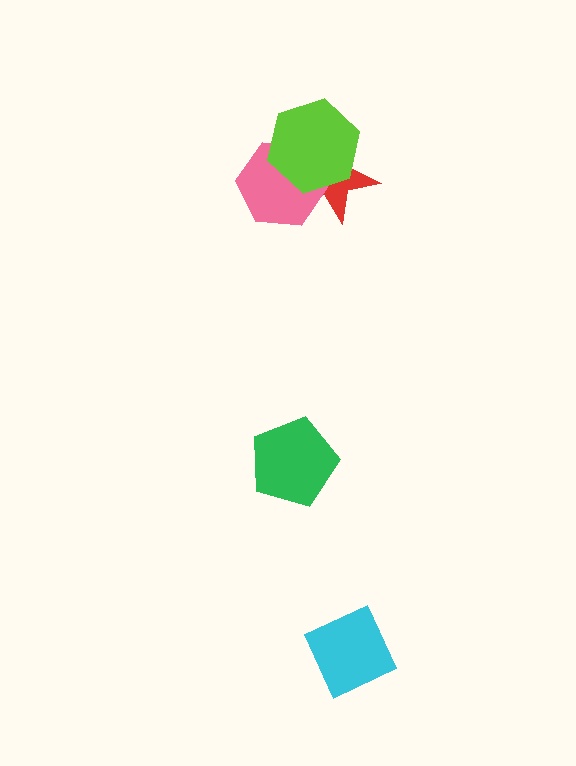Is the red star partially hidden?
Yes, it is partially covered by another shape.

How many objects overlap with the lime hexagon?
2 objects overlap with the lime hexagon.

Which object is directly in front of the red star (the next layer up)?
The pink hexagon is directly in front of the red star.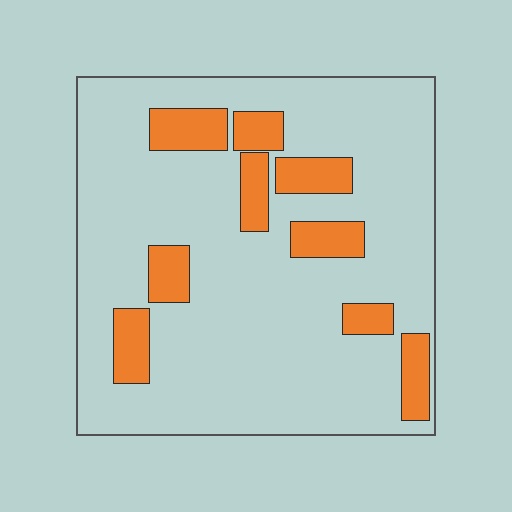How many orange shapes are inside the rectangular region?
9.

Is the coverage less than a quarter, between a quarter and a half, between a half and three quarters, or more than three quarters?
Less than a quarter.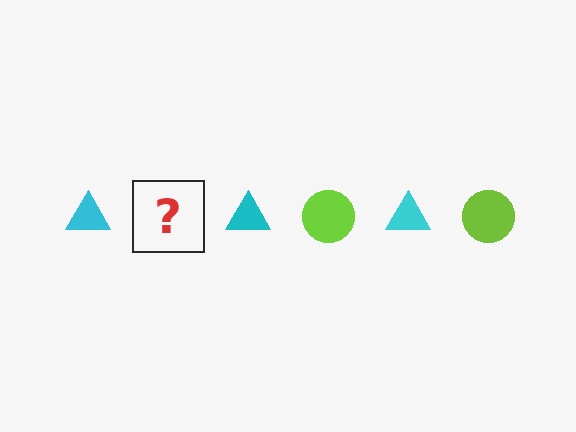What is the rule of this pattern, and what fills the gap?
The rule is that the pattern alternates between cyan triangle and lime circle. The gap should be filled with a lime circle.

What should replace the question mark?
The question mark should be replaced with a lime circle.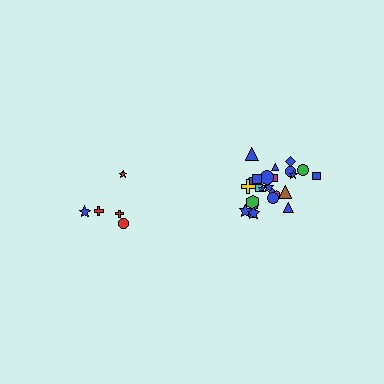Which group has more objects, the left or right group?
The right group.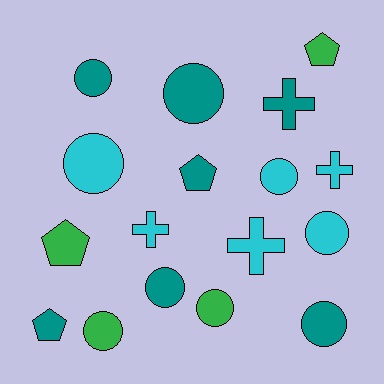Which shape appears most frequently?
Circle, with 9 objects.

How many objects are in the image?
There are 17 objects.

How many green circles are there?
There are 2 green circles.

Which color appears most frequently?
Teal, with 7 objects.